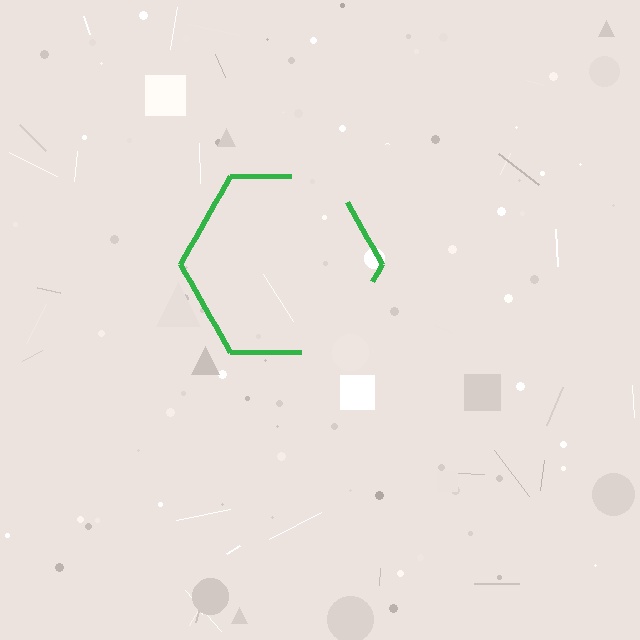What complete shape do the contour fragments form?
The contour fragments form a hexagon.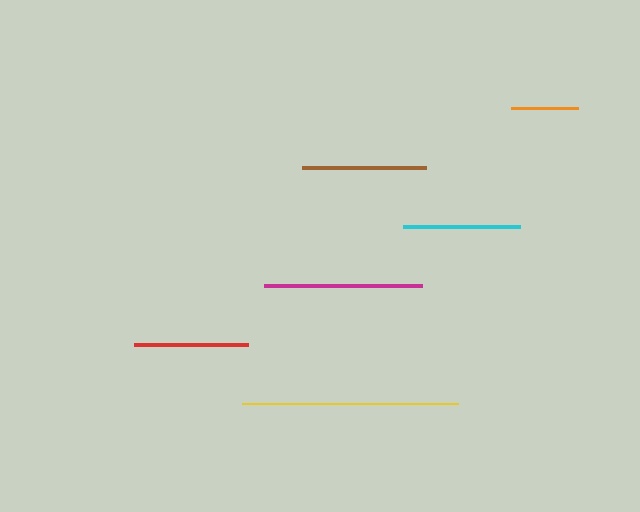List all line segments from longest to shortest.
From longest to shortest: yellow, magenta, brown, cyan, red, orange.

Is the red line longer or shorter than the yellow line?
The yellow line is longer than the red line.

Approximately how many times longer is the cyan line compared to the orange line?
The cyan line is approximately 1.7 times the length of the orange line.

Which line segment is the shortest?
The orange line is the shortest at approximately 67 pixels.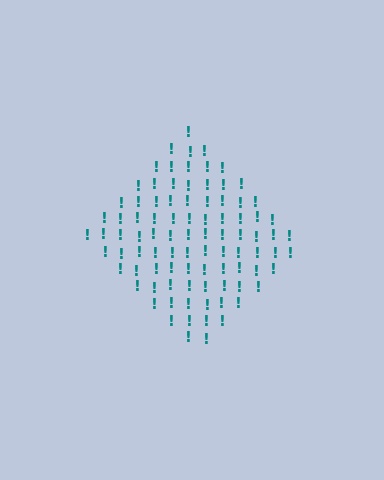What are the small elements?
The small elements are exclamation marks.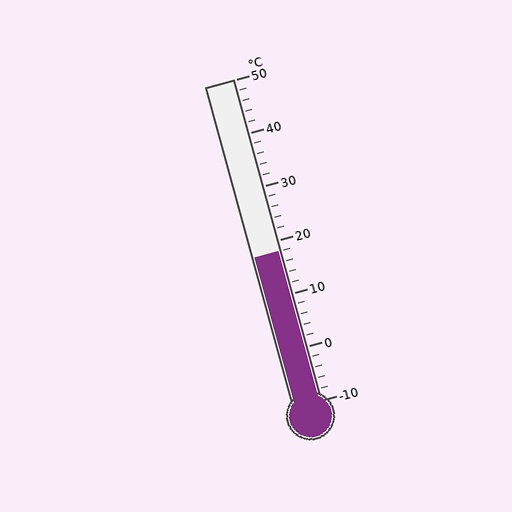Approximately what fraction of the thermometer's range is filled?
The thermometer is filled to approximately 45% of its range.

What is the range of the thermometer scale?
The thermometer scale ranges from -10°C to 50°C.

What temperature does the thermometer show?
The thermometer shows approximately 18°C.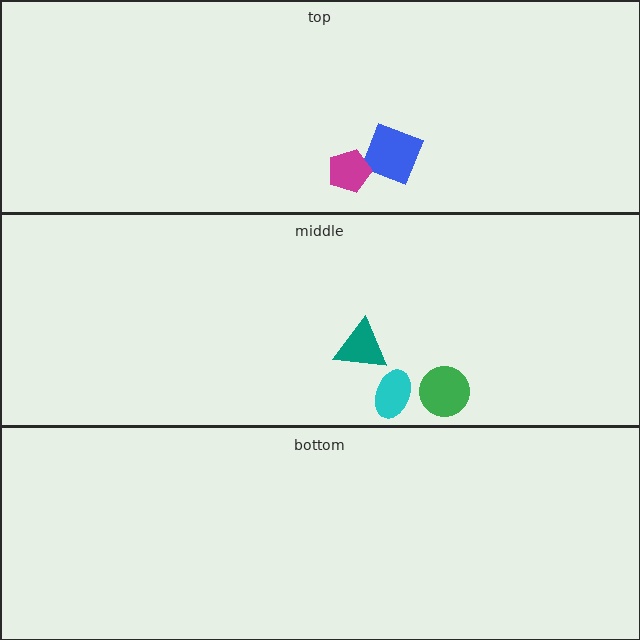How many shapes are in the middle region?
3.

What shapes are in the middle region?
The teal triangle, the green circle, the cyan ellipse.